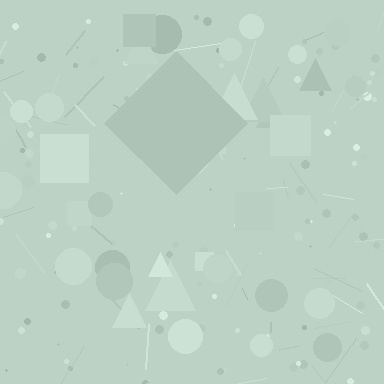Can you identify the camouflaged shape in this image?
The camouflaged shape is a diamond.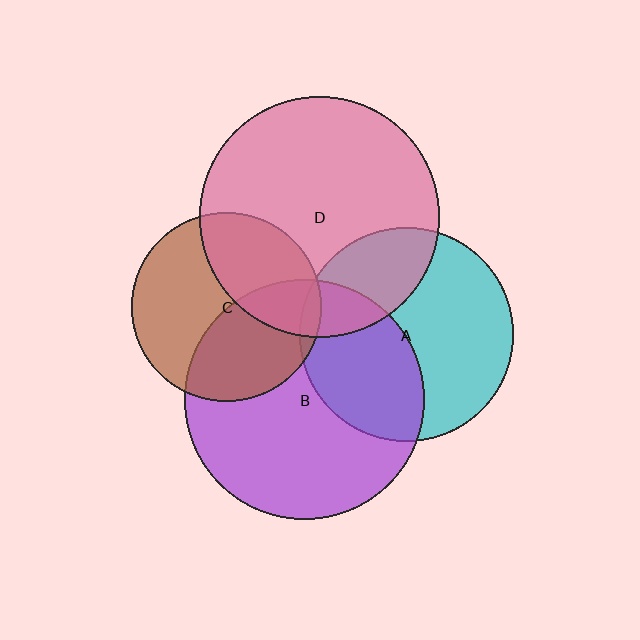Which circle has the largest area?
Circle D (pink).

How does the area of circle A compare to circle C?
Approximately 1.3 times.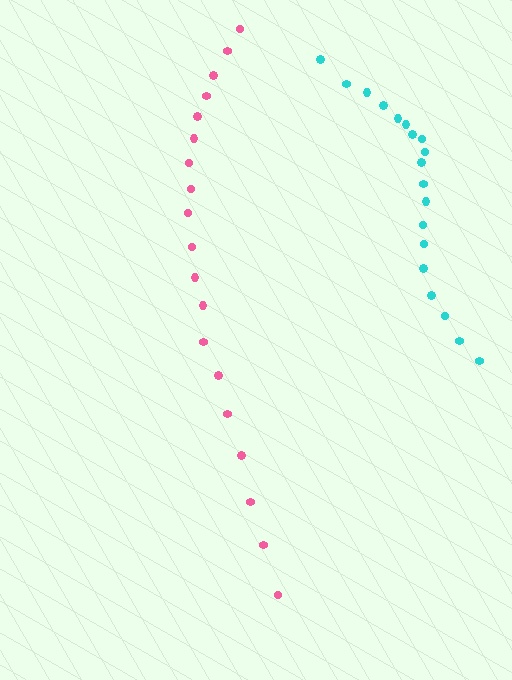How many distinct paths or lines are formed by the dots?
There are 2 distinct paths.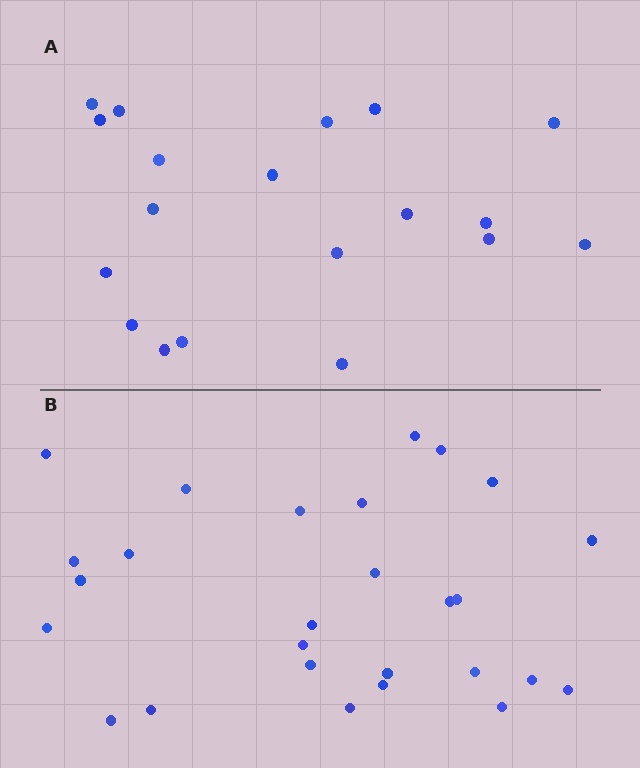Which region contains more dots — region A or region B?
Region B (the bottom region) has more dots.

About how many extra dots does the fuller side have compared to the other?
Region B has roughly 8 or so more dots than region A.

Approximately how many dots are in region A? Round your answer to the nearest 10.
About 20 dots. (The exact count is 19, which rounds to 20.)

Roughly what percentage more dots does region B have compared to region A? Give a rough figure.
About 40% more.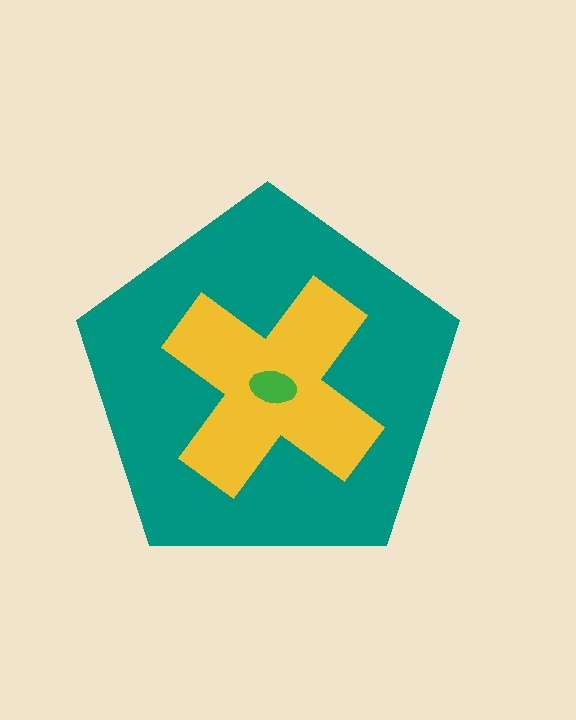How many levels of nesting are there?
3.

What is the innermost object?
The green ellipse.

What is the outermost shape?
The teal pentagon.